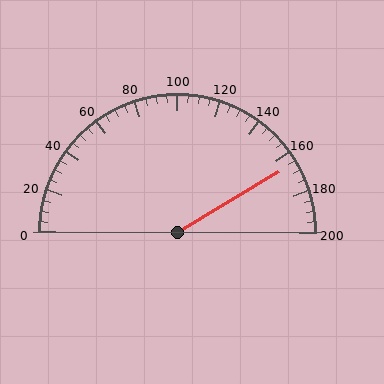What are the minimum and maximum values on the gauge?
The gauge ranges from 0 to 200.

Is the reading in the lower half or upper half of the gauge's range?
The reading is in the upper half of the range (0 to 200).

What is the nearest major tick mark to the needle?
The nearest major tick mark is 160.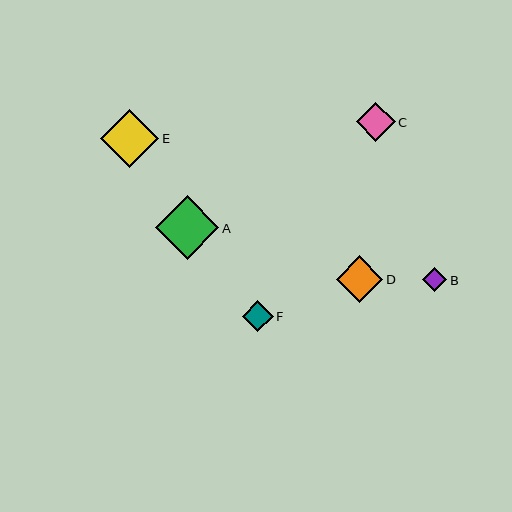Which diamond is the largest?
Diamond A is the largest with a size of approximately 63 pixels.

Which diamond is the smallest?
Diamond B is the smallest with a size of approximately 25 pixels.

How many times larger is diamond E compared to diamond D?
Diamond E is approximately 1.2 times the size of diamond D.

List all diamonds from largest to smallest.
From largest to smallest: A, E, D, C, F, B.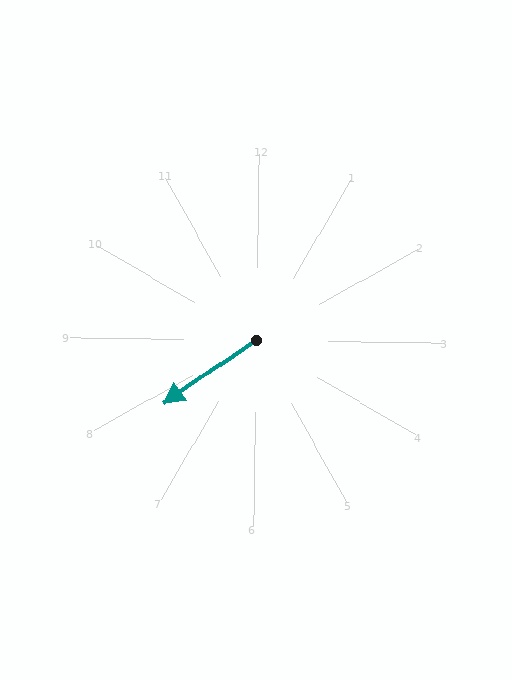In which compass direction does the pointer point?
Southwest.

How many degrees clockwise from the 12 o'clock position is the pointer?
Approximately 235 degrees.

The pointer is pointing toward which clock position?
Roughly 8 o'clock.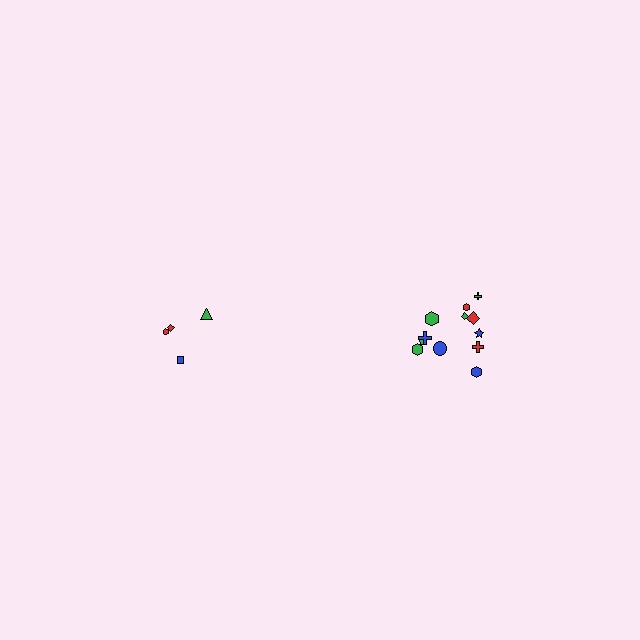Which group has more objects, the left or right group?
The right group.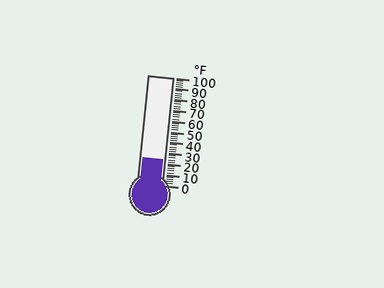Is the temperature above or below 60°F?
The temperature is below 60°F.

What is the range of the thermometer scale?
The thermometer scale ranges from 0°F to 100°F.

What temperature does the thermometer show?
The thermometer shows approximately 24°F.